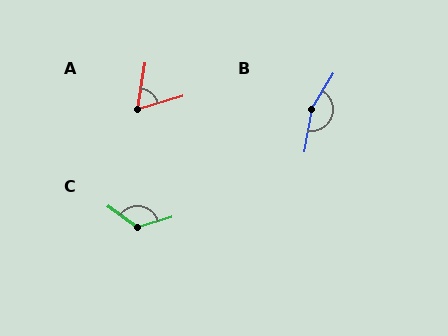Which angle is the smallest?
A, at approximately 64 degrees.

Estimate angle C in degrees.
Approximately 127 degrees.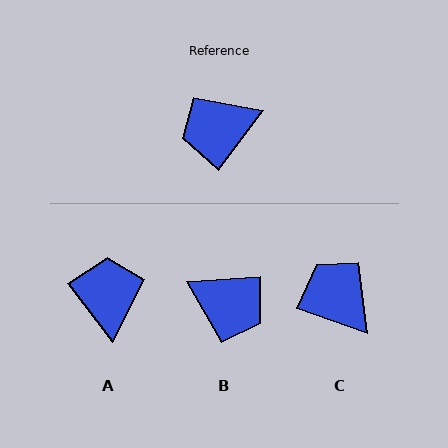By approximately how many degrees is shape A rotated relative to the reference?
Approximately 106 degrees clockwise.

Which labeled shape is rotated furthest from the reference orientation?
B, about 131 degrees away.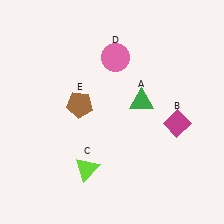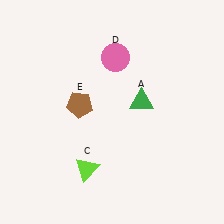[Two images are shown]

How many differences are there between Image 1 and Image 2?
There is 1 difference between the two images.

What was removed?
The magenta diamond (B) was removed in Image 2.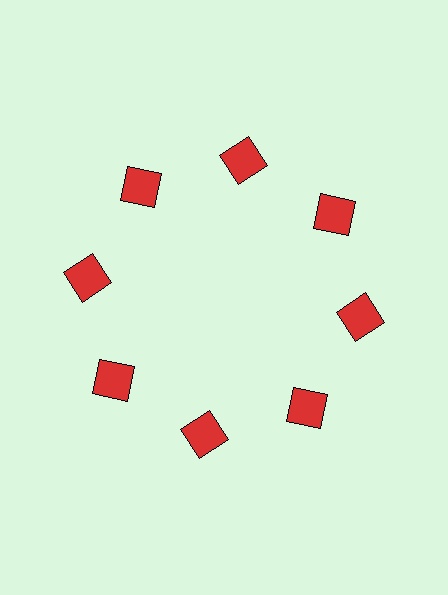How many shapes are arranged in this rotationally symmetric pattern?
There are 8 shapes, arranged in 8 groups of 1.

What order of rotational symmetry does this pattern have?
This pattern has 8-fold rotational symmetry.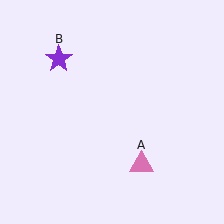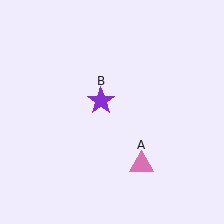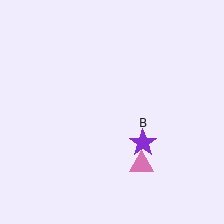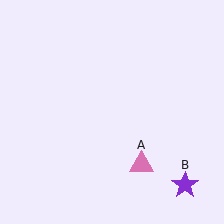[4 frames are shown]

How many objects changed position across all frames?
1 object changed position: purple star (object B).